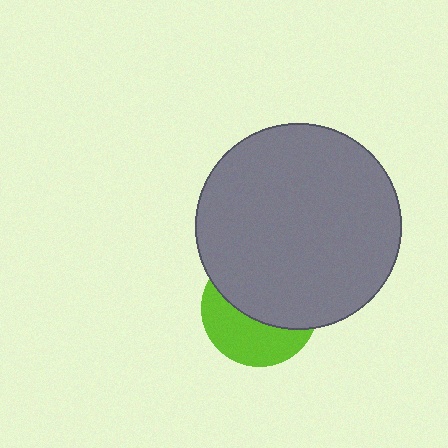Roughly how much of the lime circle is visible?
A small part of it is visible (roughly 43%).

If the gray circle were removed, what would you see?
You would see the complete lime circle.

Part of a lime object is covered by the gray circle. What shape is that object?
It is a circle.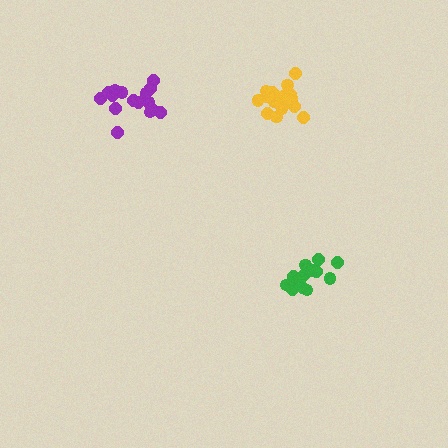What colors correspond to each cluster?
The clusters are colored: green, purple, yellow.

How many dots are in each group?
Group 1: 13 dots, Group 2: 16 dots, Group 3: 19 dots (48 total).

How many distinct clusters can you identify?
There are 3 distinct clusters.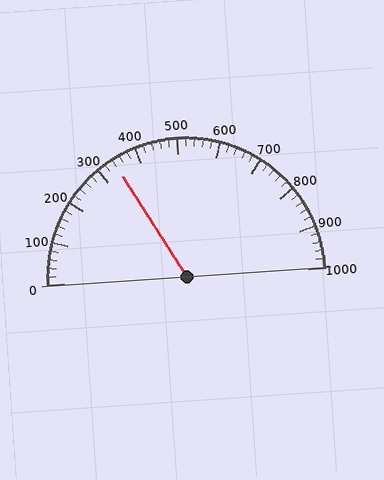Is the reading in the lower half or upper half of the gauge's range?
The reading is in the lower half of the range (0 to 1000).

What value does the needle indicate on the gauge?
The needle indicates approximately 340.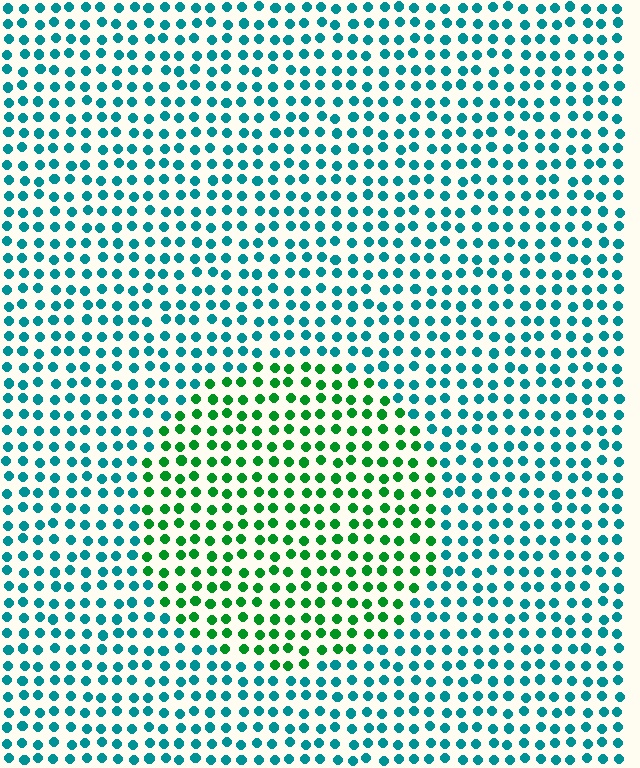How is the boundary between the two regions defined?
The boundary is defined purely by a slight shift in hue (about 48 degrees). Spacing, size, and orientation are identical on both sides.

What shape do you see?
I see a circle.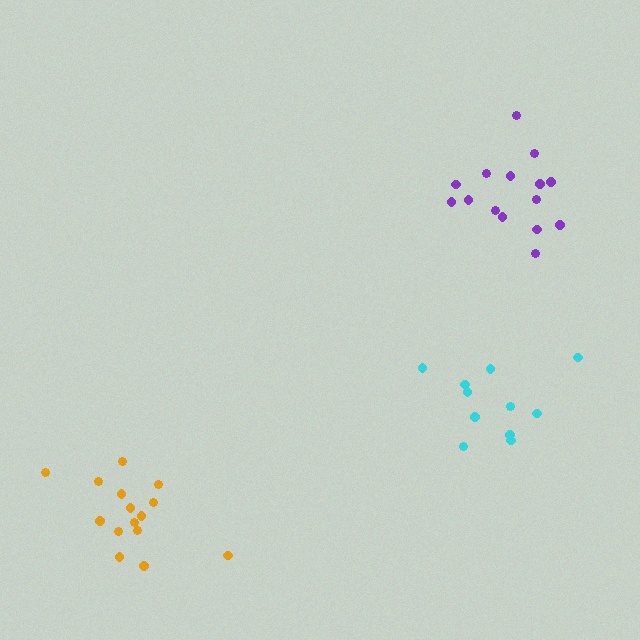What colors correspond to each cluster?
The clusters are colored: purple, orange, cyan.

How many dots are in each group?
Group 1: 15 dots, Group 2: 15 dots, Group 3: 11 dots (41 total).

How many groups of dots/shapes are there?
There are 3 groups.